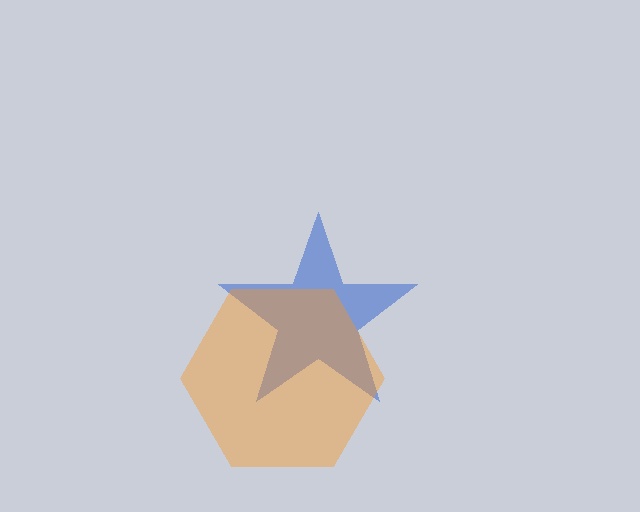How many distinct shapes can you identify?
There are 2 distinct shapes: a blue star, an orange hexagon.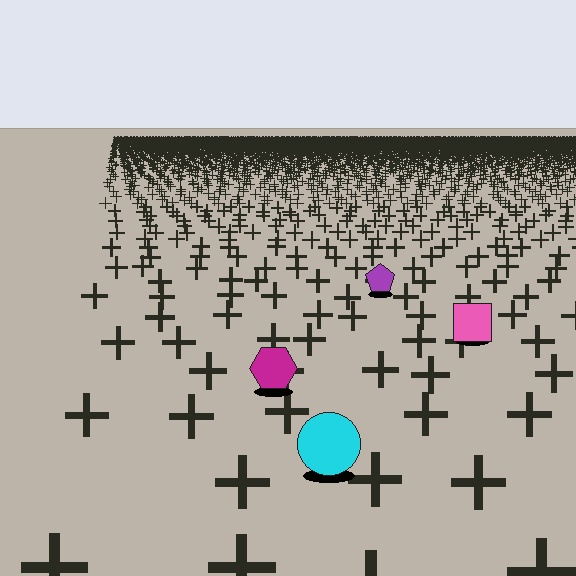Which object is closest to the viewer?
The cyan circle is closest. The texture marks near it are larger and more spread out.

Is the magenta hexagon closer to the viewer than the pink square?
Yes. The magenta hexagon is closer — you can tell from the texture gradient: the ground texture is coarser near it.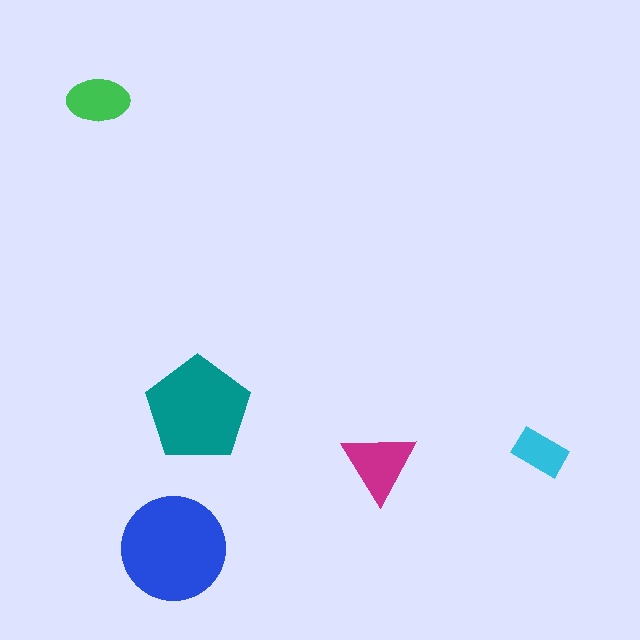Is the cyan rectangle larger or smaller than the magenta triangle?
Smaller.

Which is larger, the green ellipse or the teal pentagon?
The teal pentagon.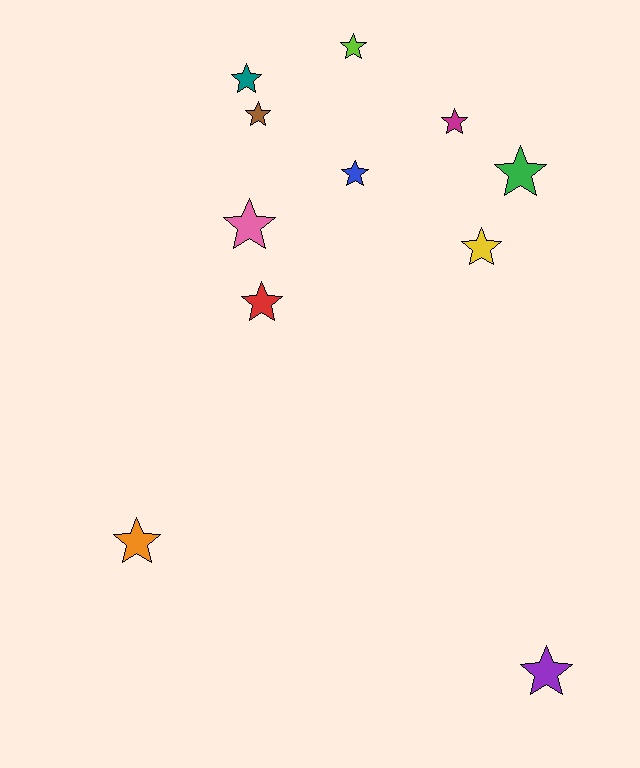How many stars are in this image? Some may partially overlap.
There are 11 stars.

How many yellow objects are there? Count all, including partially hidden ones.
There is 1 yellow object.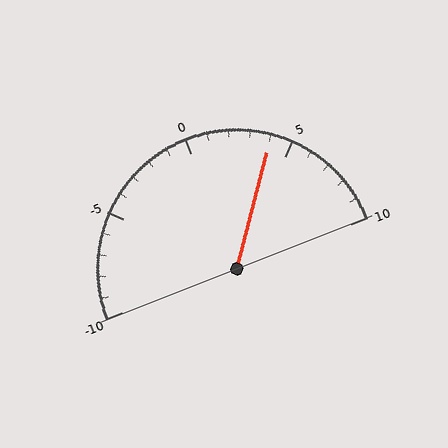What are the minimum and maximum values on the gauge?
The gauge ranges from -10 to 10.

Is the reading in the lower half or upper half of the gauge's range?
The reading is in the upper half of the range (-10 to 10).